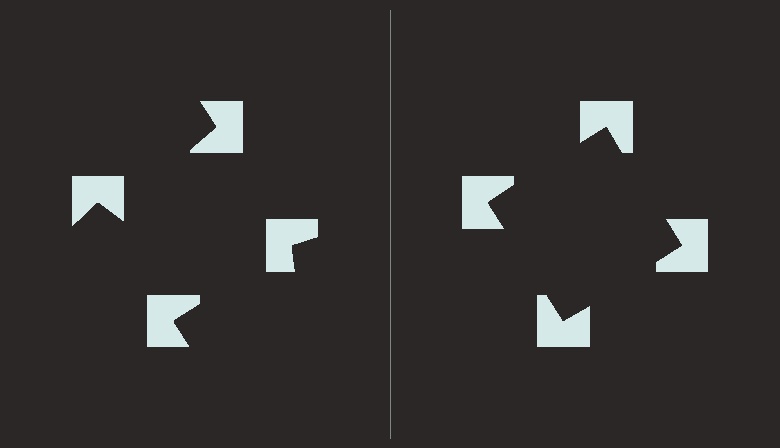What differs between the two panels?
The notched squares are positioned identically on both sides; only the wedge orientations differ. On the right they align to a square; on the left they are misaligned.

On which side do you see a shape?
An illusory square appears on the right side. On the left side the wedge cuts are rotated, so no coherent shape forms.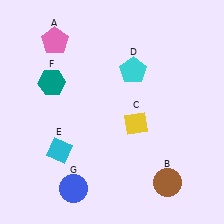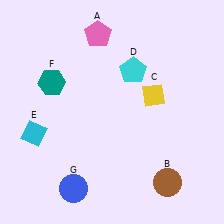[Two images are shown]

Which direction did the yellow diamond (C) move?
The yellow diamond (C) moved up.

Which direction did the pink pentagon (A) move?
The pink pentagon (A) moved right.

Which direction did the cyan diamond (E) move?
The cyan diamond (E) moved left.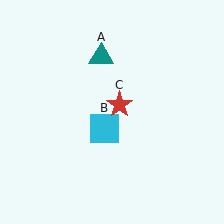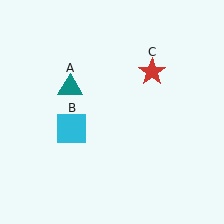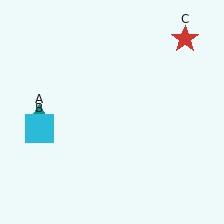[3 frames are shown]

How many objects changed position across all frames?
3 objects changed position: teal triangle (object A), cyan square (object B), red star (object C).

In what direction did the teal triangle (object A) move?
The teal triangle (object A) moved down and to the left.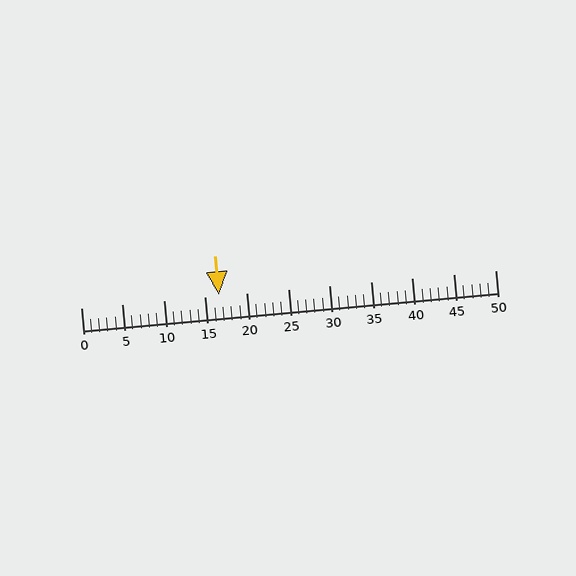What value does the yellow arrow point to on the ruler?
The yellow arrow points to approximately 17.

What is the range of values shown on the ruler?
The ruler shows values from 0 to 50.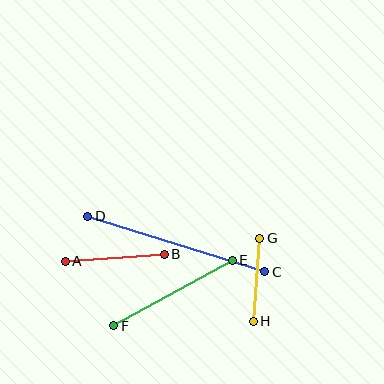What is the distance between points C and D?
The distance is approximately 185 pixels.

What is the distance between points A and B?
The distance is approximately 100 pixels.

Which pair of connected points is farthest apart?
Points C and D are farthest apart.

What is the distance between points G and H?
The distance is approximately 83 pixels.